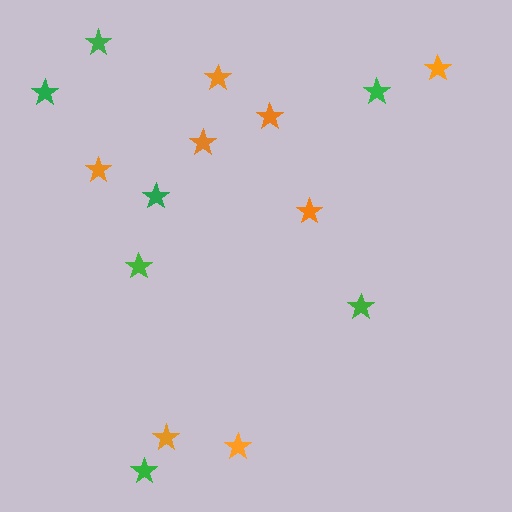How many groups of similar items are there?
There are 2 groups: one group of orange stars (8) and one group of green stars (7).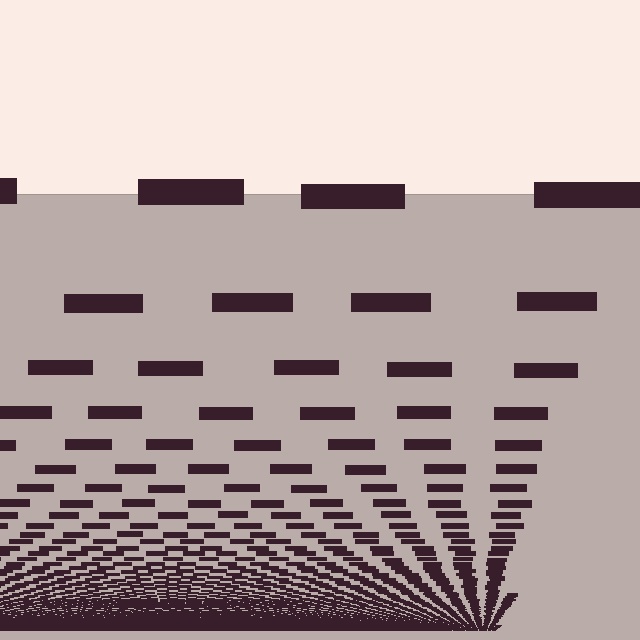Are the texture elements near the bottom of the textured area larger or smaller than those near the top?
Smaller. The gradient is inverted — elements near the bottom are smaller and denser.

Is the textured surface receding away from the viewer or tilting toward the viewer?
The surface appears to tilt toward the viewer. Texture elements get larger and sparser toward the top.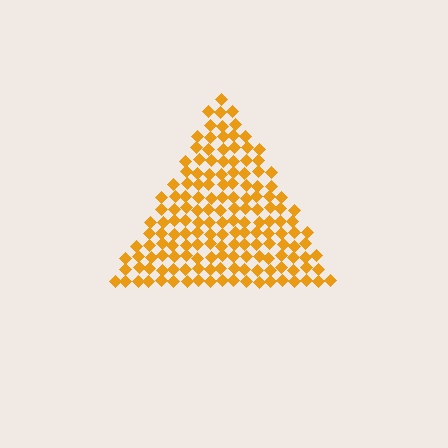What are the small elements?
The small elements are diamonds.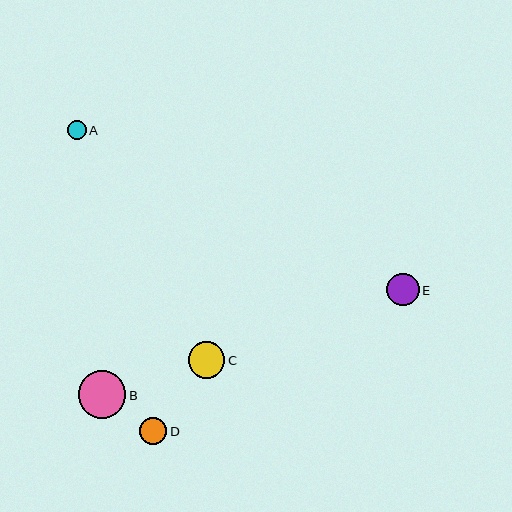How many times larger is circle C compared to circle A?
Circle C is approximately 1.9 times the size of circle A.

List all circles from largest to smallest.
From largest to smallest: B, C, E, D, A.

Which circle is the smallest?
Circle A is the smallest with a size of approximately 19 pixels.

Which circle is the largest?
Circle B is the largest with a size of approximately 47 pixels.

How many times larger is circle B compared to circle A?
Circle B is approximately 2.5 times the size of circle A.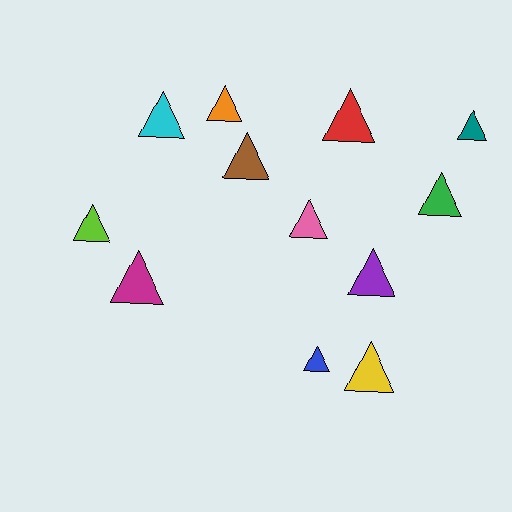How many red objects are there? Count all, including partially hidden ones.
There is 1 red object.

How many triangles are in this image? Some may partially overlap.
There are 12 triangles.